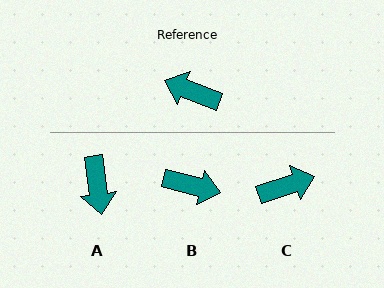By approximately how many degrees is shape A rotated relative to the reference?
Approximately 118 degrees counter-clockwise.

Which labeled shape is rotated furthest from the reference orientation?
B, about 173 degrees away.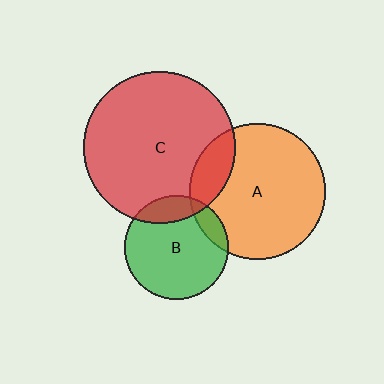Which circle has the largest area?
Circle C (red).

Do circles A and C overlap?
Yes.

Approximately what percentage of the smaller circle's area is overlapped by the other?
Approximately 15%.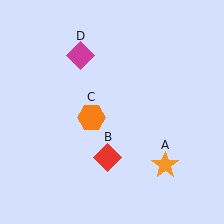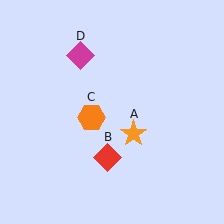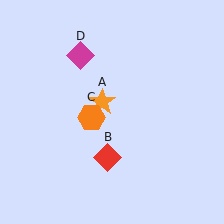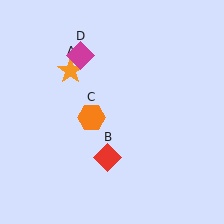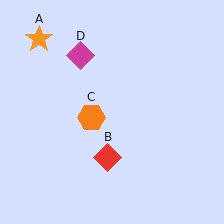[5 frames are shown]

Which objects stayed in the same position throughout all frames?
Red diamond (object B) and orange hexagon (object C) and magenta diamond (object D) remained stationary.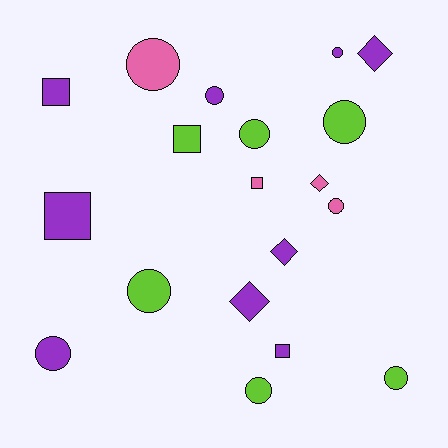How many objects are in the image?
There are 19 objects.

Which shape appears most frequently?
Circle, with 10 objects.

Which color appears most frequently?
Purple, with 9 objects.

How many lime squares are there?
There is 1 lime square.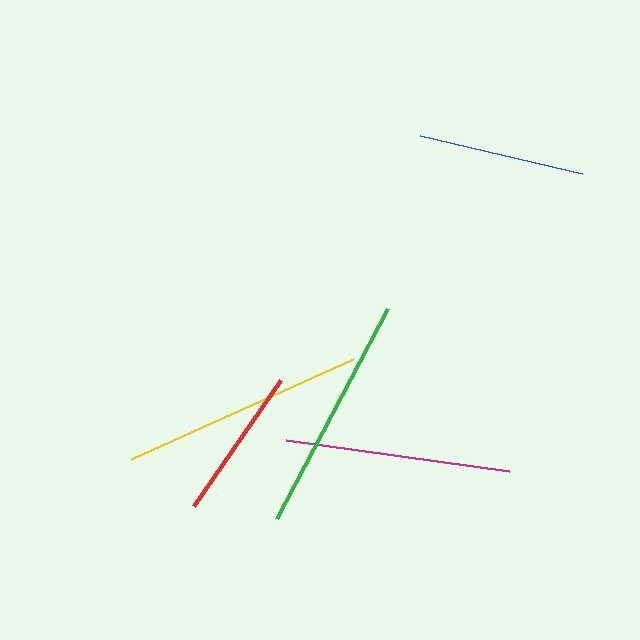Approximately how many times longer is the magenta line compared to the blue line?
The magenta line is approximately 1.4 times the length of the blue line.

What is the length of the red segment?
The red segment is approximately 153 pixels long.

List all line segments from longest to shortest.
From longest to shortest: yellow, green, magenta, blue, red.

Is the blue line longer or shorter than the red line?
The blue line is longer than the red line.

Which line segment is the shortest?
The red line is the shortest at approximately 153 pixels.